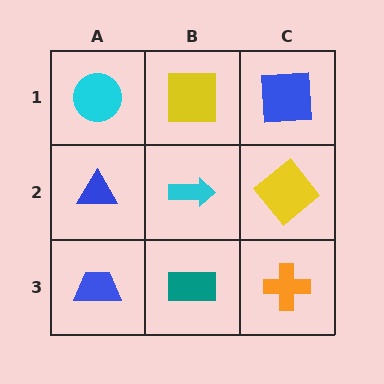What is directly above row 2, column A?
A cyan circle.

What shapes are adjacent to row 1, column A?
A blue triangle (row 2, column A), a yellow square (row 1, column B).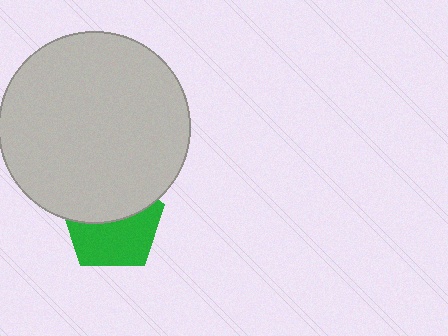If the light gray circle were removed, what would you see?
You would see the complete green pentagon.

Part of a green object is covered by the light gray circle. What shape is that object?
It is a pentagon.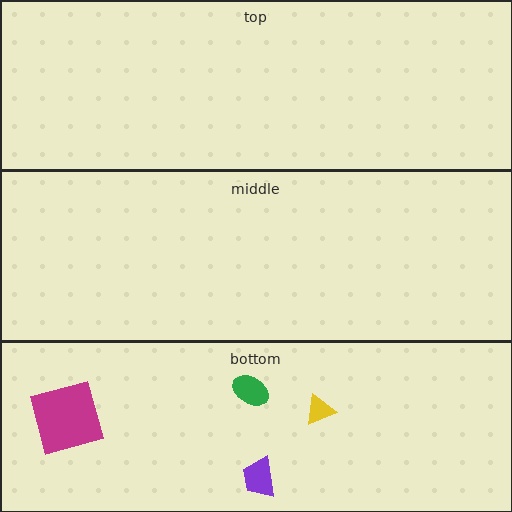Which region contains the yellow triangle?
The bottom region.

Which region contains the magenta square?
The bottom region.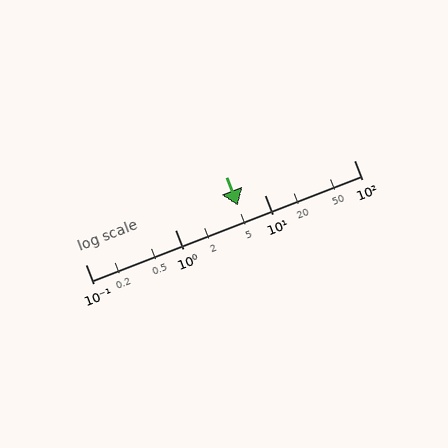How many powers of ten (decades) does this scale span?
The scale spans 3 decades, from 0.1 to 100.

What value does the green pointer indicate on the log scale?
The pointer indicates approximately 5.1.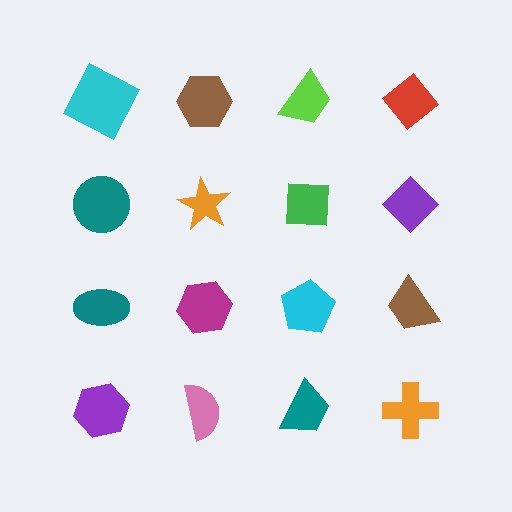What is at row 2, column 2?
An orange star.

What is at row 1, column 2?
A brown hexagon.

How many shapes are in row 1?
4 shapes.